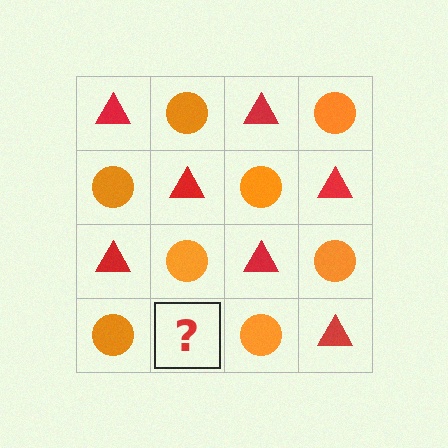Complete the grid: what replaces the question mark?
The question mark should be replaced with a red triangle.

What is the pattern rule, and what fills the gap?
The rule is that it alternates red triangle and orange circle in a checkerboard pattern. The gap should be filled with a red triangle.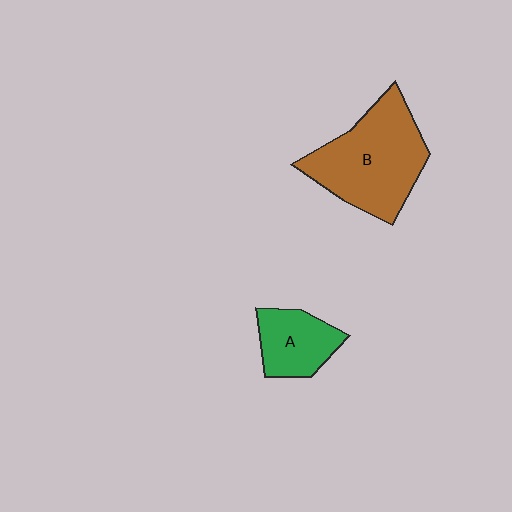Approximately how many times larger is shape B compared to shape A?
Approximately 2.0 times.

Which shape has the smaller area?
Shape A (green).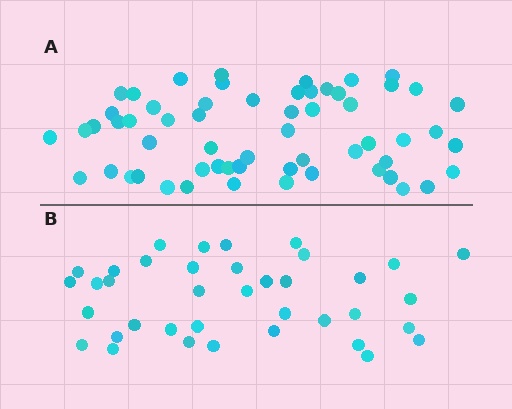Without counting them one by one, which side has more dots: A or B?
Region A (the top region) has more dots.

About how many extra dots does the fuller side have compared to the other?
Region A has approximately 20 more dots than region B.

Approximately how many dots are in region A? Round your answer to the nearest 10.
About 60 dots. (The exact count is 59, which rounds to 60.)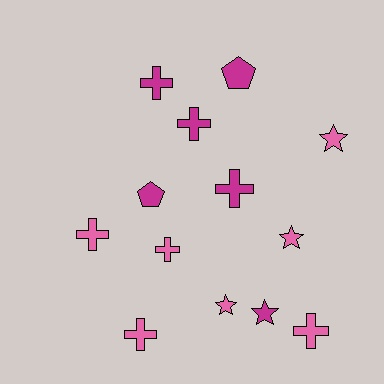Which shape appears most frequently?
Cross, with 7 objects.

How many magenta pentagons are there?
There are 2 magenta pentagons.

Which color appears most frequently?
Pink, with 7 objects.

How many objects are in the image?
There are 13 objects.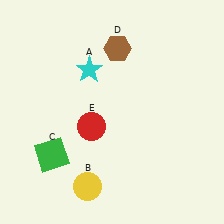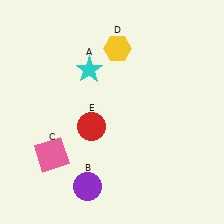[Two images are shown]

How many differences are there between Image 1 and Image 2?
There are 3 differences between the two images.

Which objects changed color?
B changed from yellow to purple. C changed from green to pink. D changed from brown to yellow.